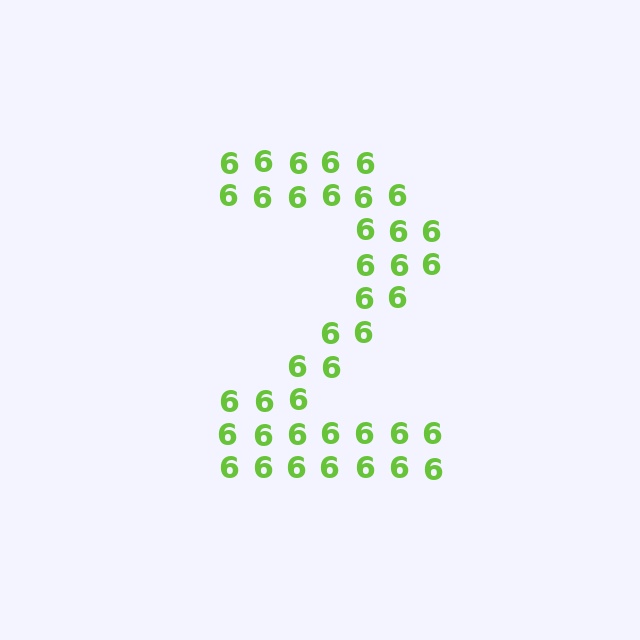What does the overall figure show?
The overall figure shows the digit 2.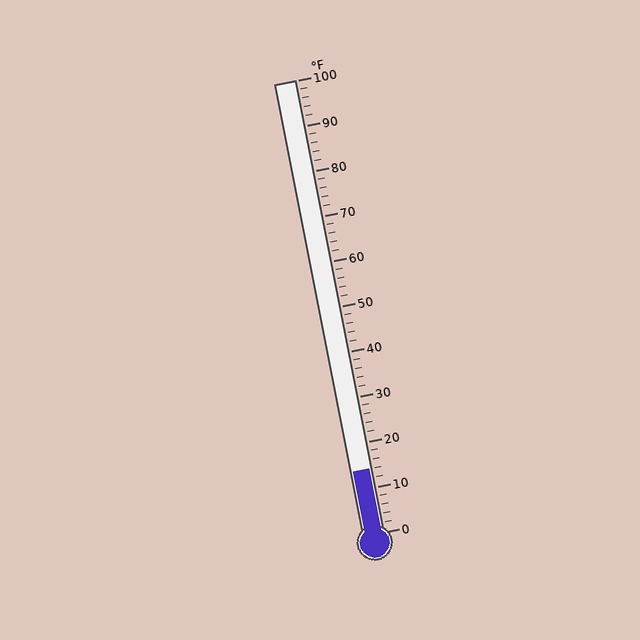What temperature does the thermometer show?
The thermometer shows approximately 14°F.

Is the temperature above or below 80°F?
The temperature is below 80°F.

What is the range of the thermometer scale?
The thermometer scale ranges from 0°F to 100°F.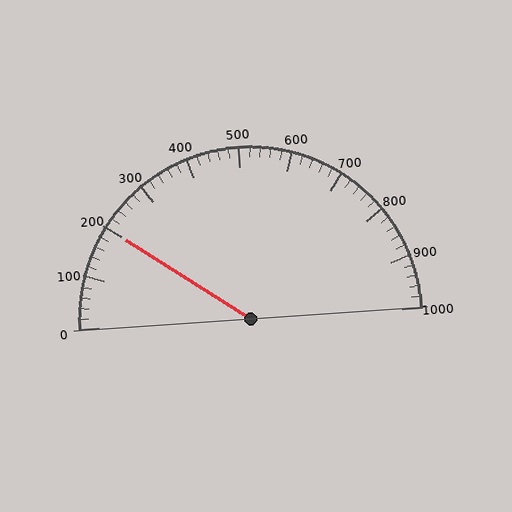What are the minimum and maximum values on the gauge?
The gauge ranges from 0 to 1000.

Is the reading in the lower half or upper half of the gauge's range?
The reading is in the lower half of the range (0 to 1000).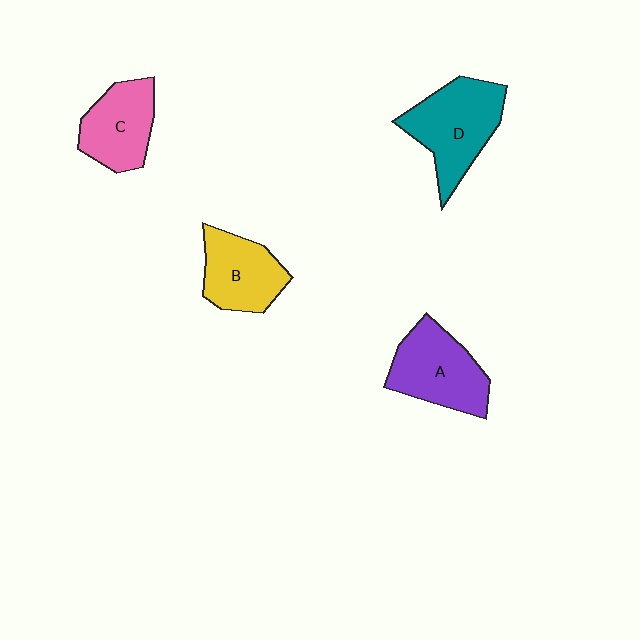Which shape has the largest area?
Shape D (teal).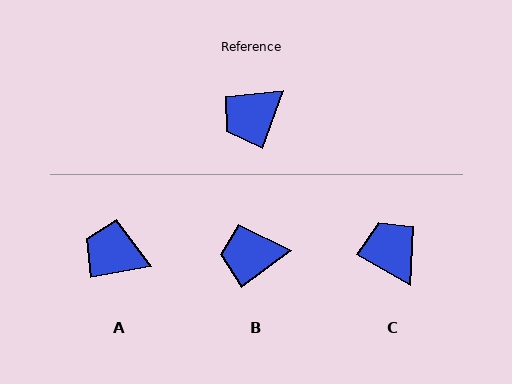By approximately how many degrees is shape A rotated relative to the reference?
Approximately 60 degrees clockwise.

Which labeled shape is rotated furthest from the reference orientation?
C, about 99 degrees away.